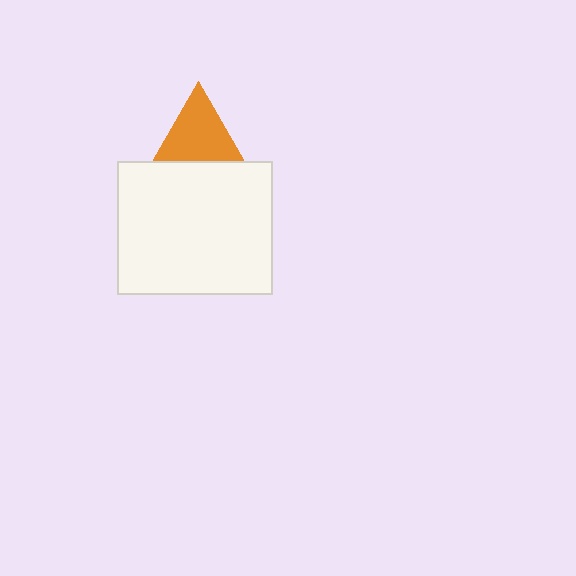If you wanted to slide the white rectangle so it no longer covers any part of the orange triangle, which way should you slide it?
Slide it down — that is the most direct way to separate the two shapes.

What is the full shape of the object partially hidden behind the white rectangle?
The partially hidden object is an orange triangle.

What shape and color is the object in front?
The object in front is a white rectangle.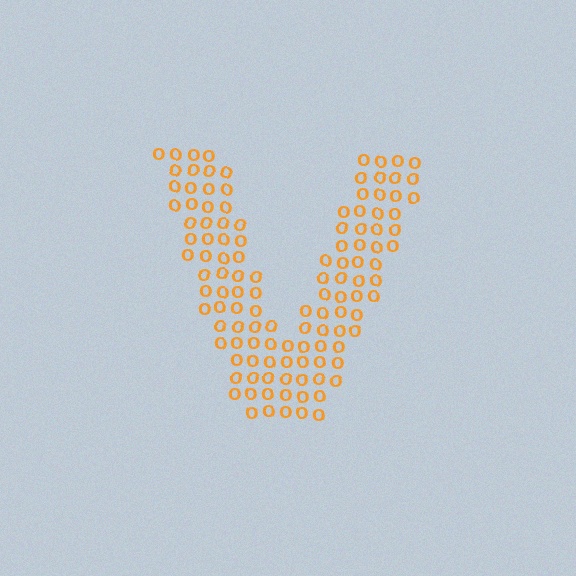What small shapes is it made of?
It is made of small letter O's.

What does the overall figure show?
The overall figure shows the letter V.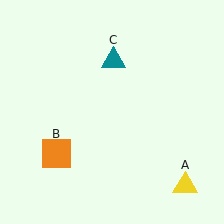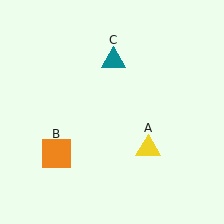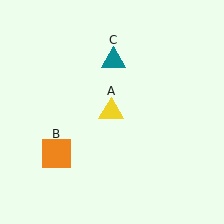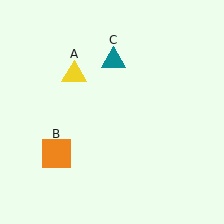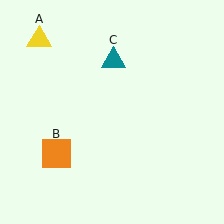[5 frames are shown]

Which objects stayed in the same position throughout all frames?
Orange square (object B) and teal triangle (object C) remained stationary.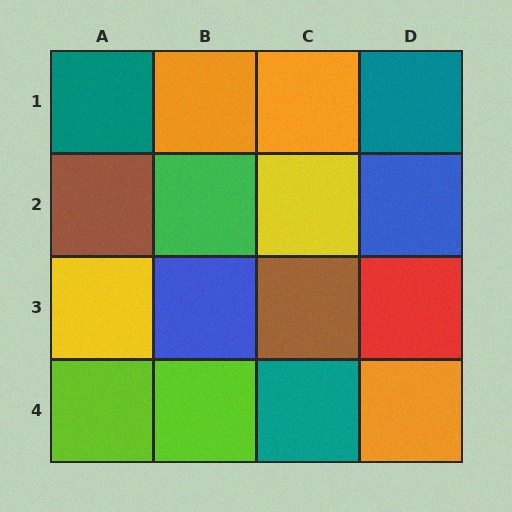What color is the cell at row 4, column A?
Lime.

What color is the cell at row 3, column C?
Brown.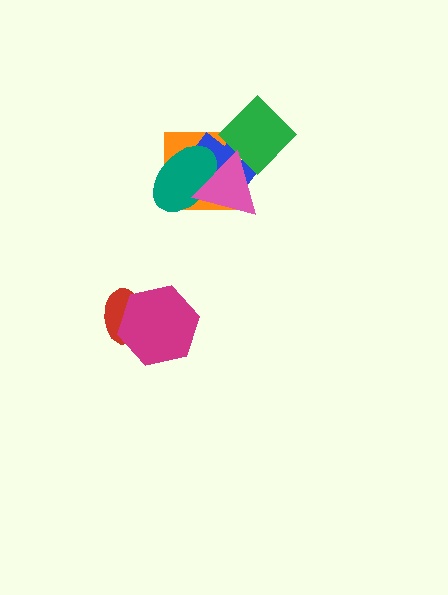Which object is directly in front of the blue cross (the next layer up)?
The green diamond is directly in front of the blue cross.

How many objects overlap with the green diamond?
3 objects overlap with the green diamond.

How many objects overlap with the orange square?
4 objects overlap with the orange square.